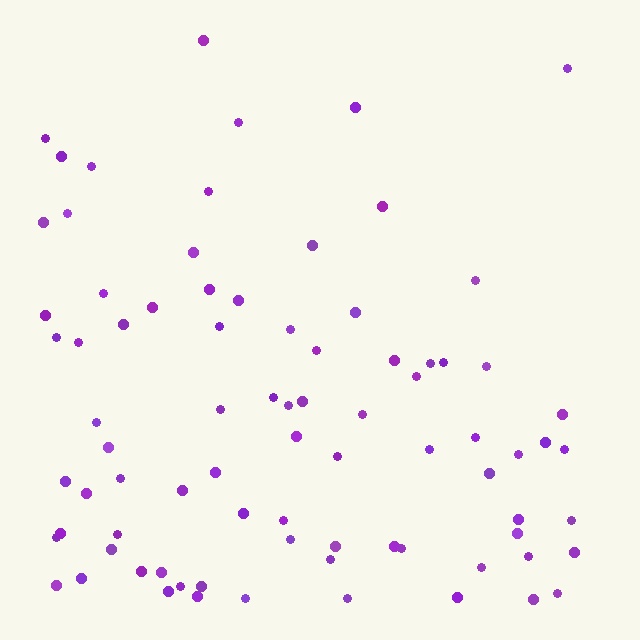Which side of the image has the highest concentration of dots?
The bottom.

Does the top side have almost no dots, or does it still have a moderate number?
Still a moderate number, just noticeably fewer than the bottom.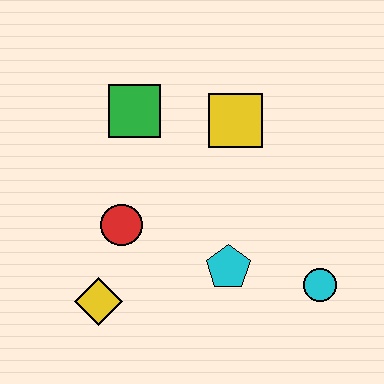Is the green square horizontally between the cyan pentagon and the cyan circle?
No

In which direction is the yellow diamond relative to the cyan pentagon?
The yellow diamond is to the left of the cyan pentagon.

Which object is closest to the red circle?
The yellow diamond is closest to the red circle.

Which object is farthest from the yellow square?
The yellow diamond is farthest from the yellow square.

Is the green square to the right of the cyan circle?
No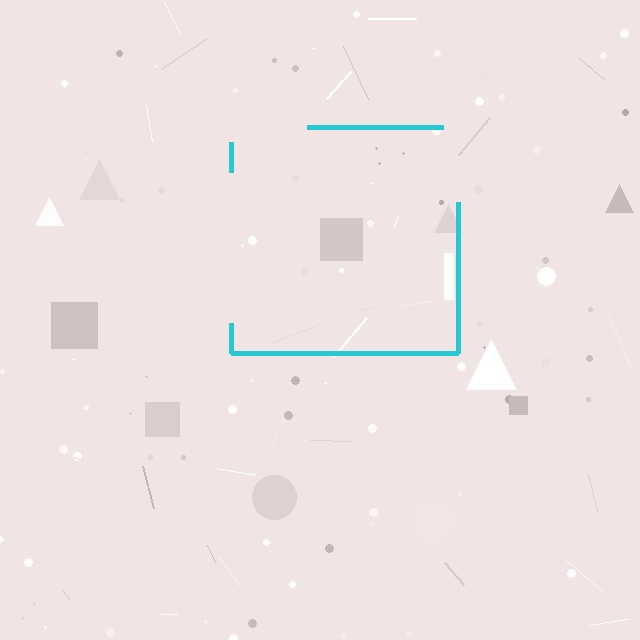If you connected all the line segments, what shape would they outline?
They would outline a square.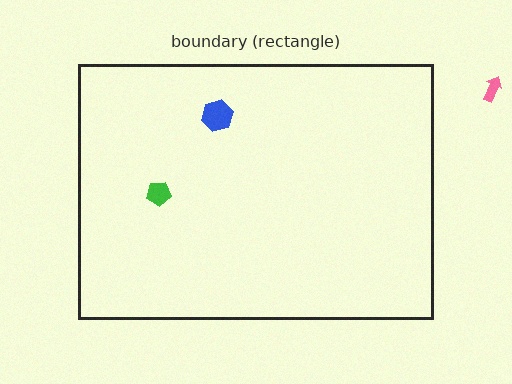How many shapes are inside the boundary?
2 inside, 1 outside.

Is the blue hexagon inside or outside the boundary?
Inside.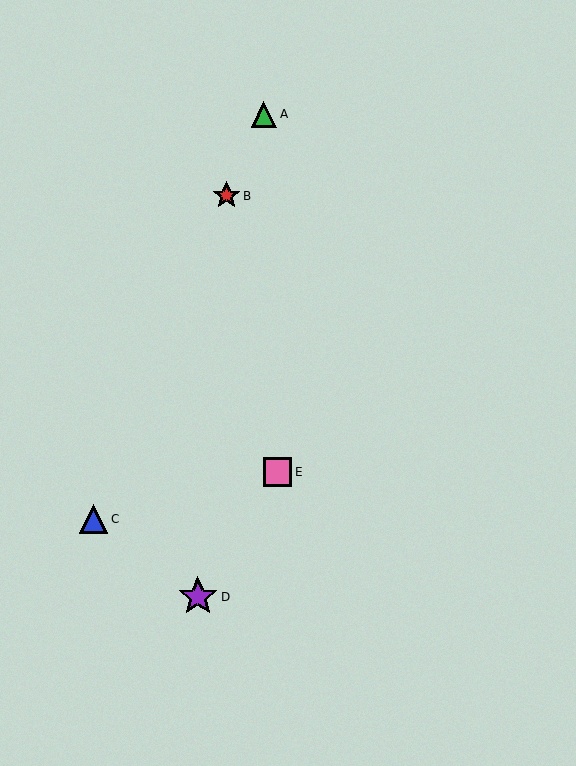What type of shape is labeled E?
Shape E is a pink square.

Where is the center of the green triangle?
The center of the green triangle is at (264, 114).